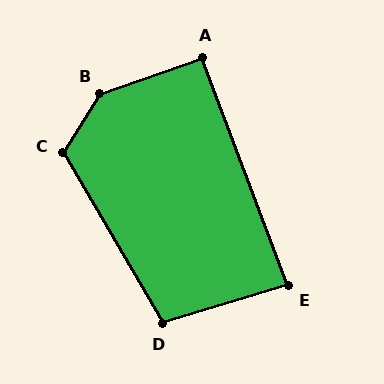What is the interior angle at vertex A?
Approximately 91 degrees (approximately right).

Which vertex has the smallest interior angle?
E, at approximately 86 degrees.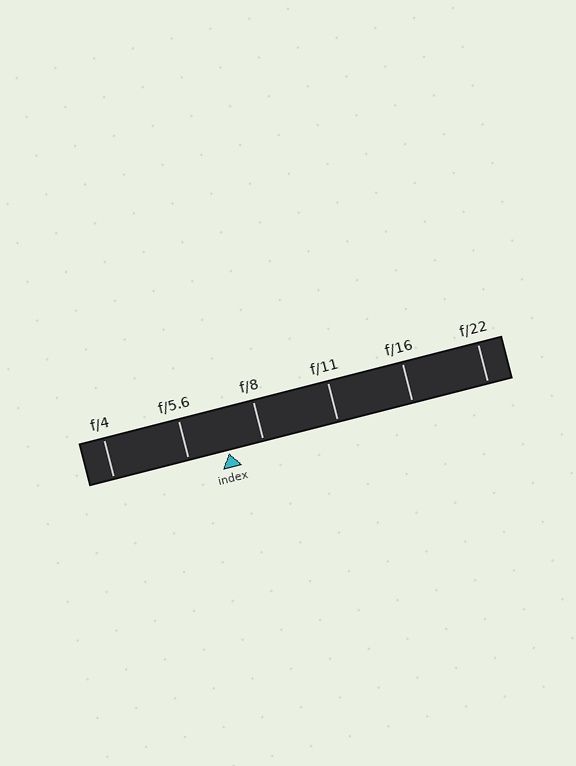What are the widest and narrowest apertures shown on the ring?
The widest aperture shown is f/4 and the narrowest is f/22.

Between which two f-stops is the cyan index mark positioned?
The index mark is between f/5.6 and f/8.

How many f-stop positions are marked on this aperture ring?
There are 6 f-stop positions marked.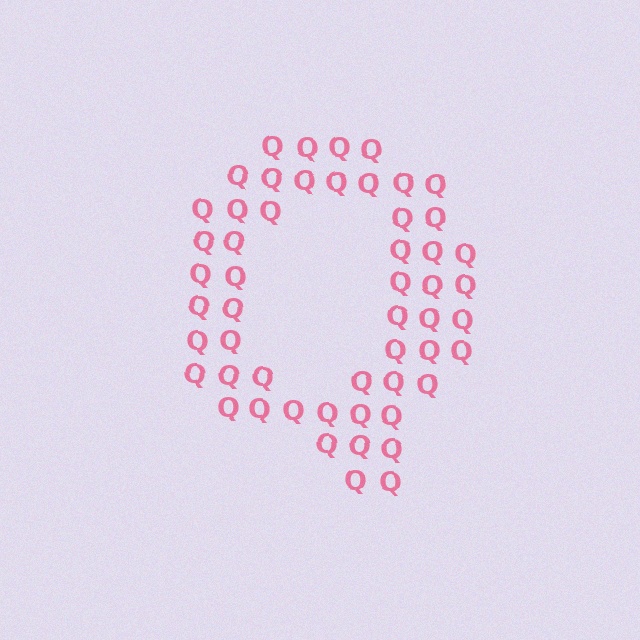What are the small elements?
The small elements are letter Q's.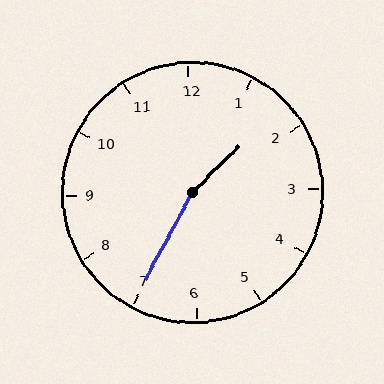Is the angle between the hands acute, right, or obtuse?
It is obtuse.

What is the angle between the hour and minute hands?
Approximately 162 degrees.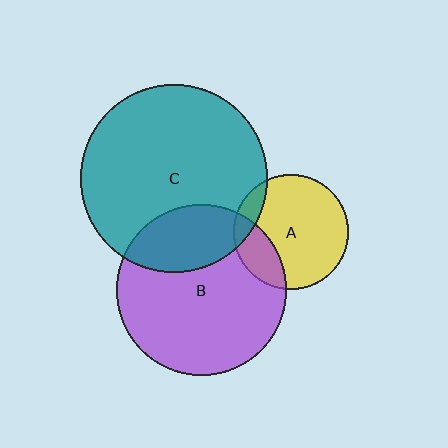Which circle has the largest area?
Circle C (teal).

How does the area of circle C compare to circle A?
Approximately 2.7 times.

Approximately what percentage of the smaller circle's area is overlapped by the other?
Approximately 25%.